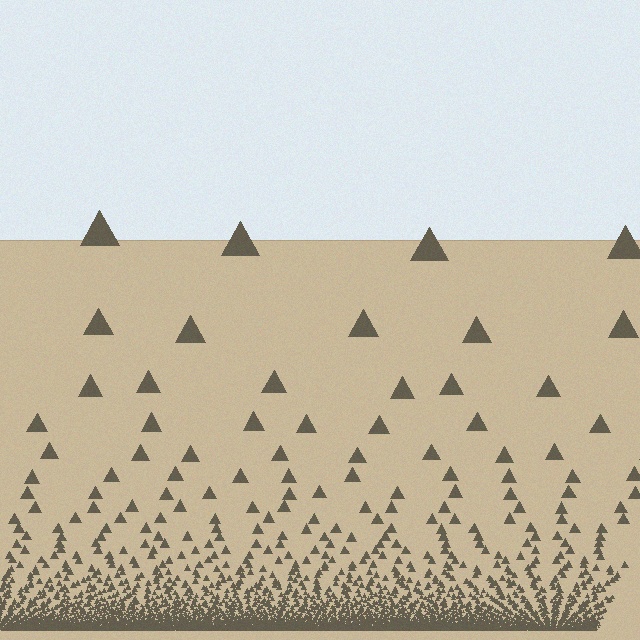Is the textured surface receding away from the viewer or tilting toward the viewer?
The surface appears to tilt toward the viewer. Texture elements get larger and sparser toward the top.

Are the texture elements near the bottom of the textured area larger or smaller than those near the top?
Smaller. The gradient is inverted — elements near the bottom are smaller and denser.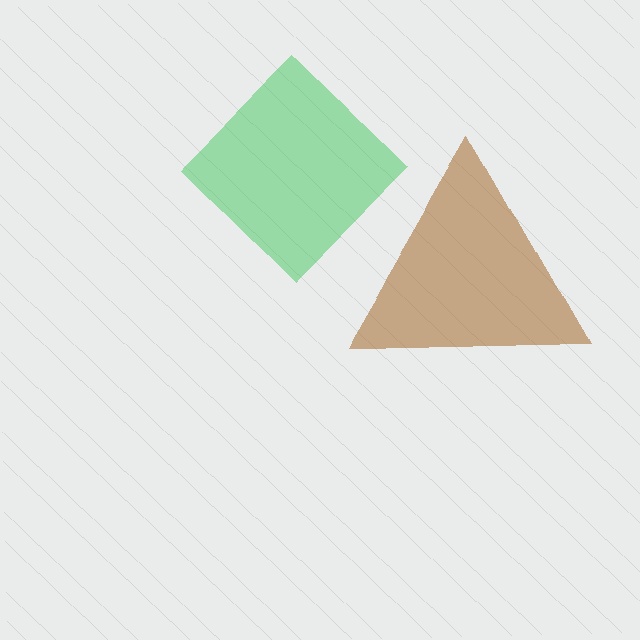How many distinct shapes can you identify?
There are 2 distinct shapes: a green diamond, a brown triangle.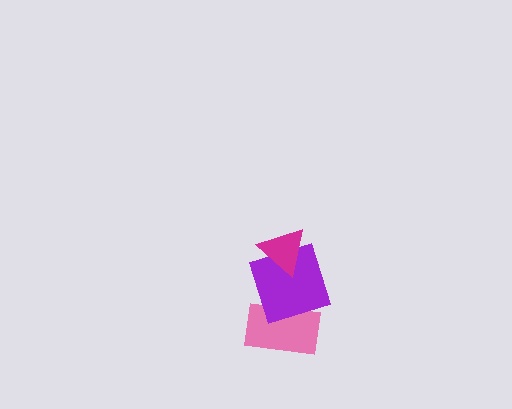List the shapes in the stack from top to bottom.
From top to bottom: the magenta triangle, the purple square, the pink rectangle.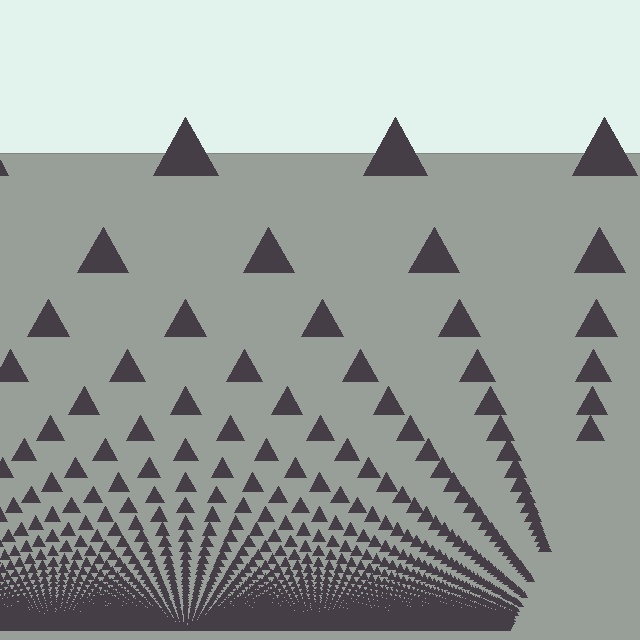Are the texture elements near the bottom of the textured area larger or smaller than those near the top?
Smaller. The gradient is inverted — elements near the bottom are smaller and denser.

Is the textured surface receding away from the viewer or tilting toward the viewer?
The surface appears to tilt toward the viewer. Texture elements get larger and sparser toward the top.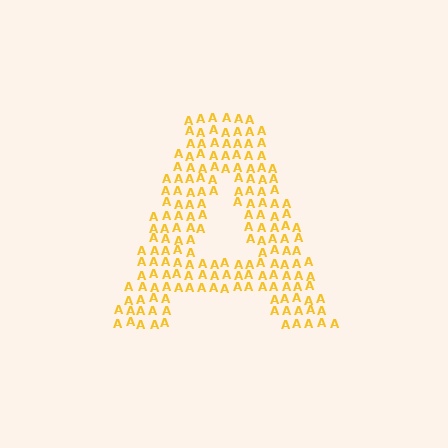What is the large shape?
The large shape is the letter A.